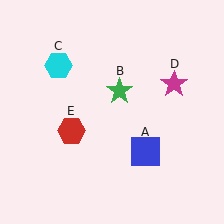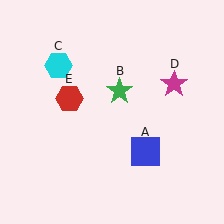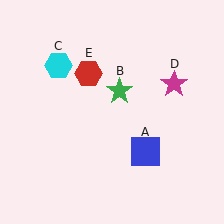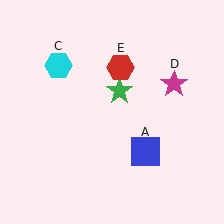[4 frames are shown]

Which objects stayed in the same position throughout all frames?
Blue square (object A) and green star (object B) and cyan hexagon (object C) and magenta star (object D) remained stationary.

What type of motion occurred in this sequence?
The red hexagon (object E) rotated clockwise around the center of the scene.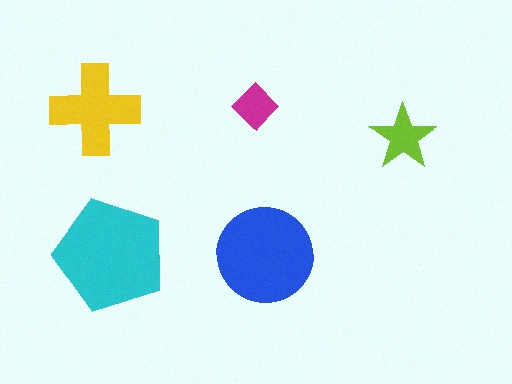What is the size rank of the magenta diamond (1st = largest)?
5th.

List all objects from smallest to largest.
The magenta diamond, the lime star, the yellow cross, the blue circle, the cyan pentagon.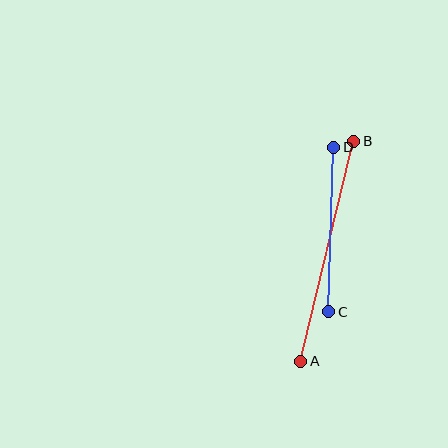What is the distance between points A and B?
The distance is approximately 226 pixels.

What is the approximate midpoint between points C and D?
The midpoint is at approximately (331, 229) pixels.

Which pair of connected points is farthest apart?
Points A and B are farthest apart.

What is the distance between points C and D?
The distance is approximately 165 pixels.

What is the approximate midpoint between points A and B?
The midpoint is at approximately (327, 251) pixels.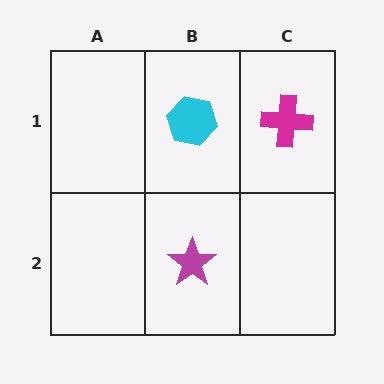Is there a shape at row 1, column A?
No, that cell is empty.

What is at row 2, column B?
A magenta star.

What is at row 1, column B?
A cyan hexagon.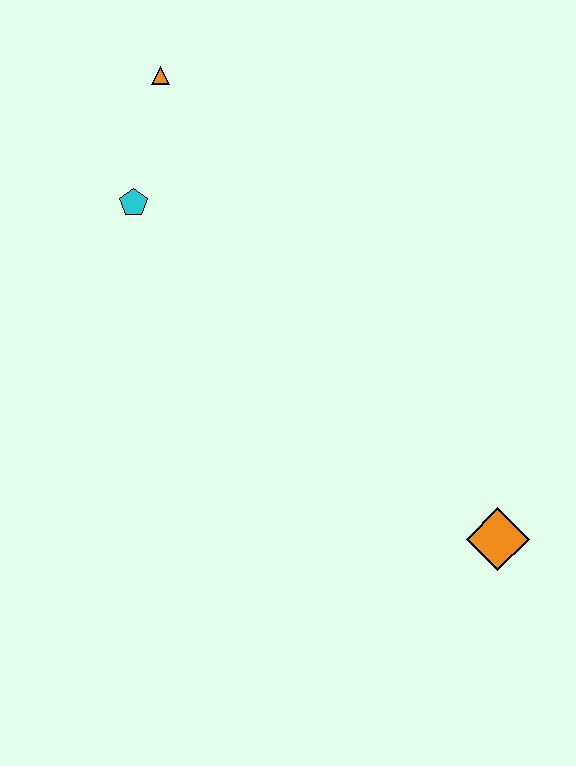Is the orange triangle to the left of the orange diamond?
Yes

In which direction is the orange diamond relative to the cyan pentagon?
The orange diamond is to the right of the cyan pentagon.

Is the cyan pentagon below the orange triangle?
Yes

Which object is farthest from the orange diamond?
The orange triangle is farthest from the orange diamond.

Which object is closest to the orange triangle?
The cyan pentagon is closest to the orange triangle.